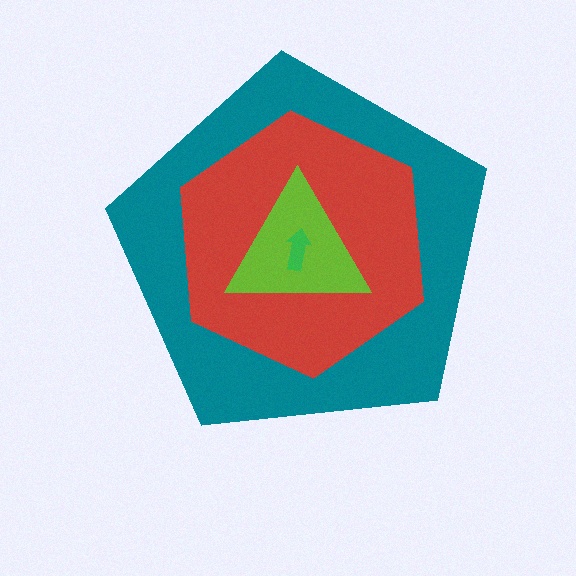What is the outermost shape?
The teal pentagon.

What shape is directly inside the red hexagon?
The lime triangle.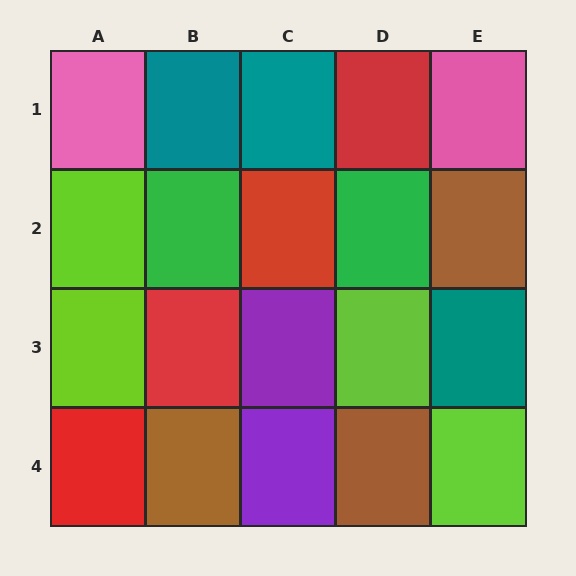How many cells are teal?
3 cells are teal.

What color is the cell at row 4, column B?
Brown.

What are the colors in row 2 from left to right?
Lime, green, red, green, brown.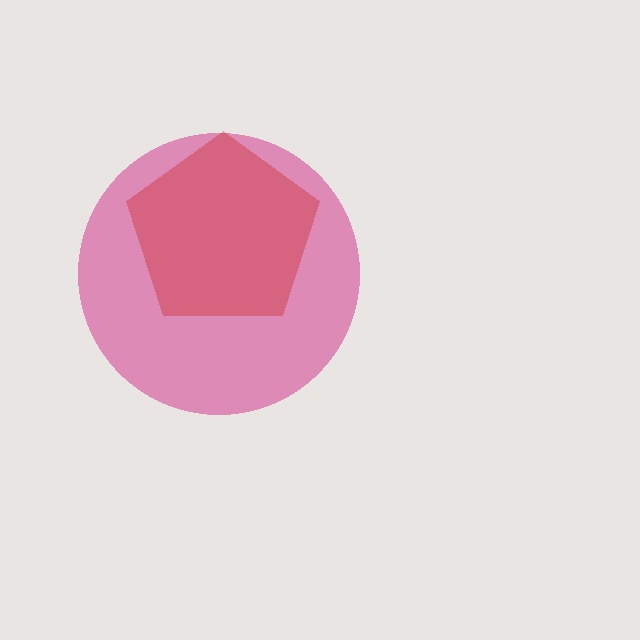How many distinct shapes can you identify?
There are 2 distinct shapes: a pink circle, a red pentagon.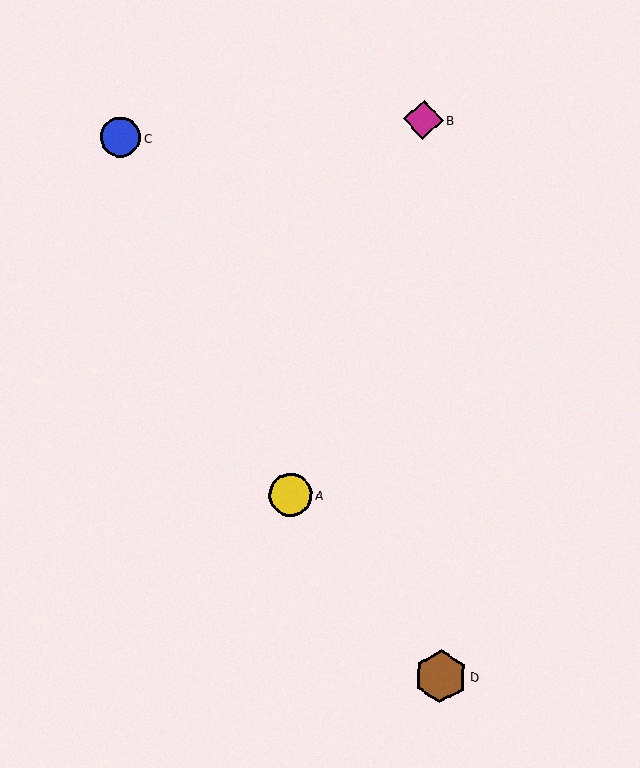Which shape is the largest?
The brown hexagon (labeled D) is the largest.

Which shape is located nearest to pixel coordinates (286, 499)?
The yellow circle (labeled A) at (290, 495) is nearest to that location.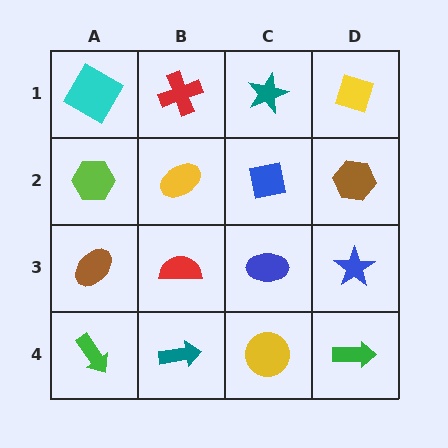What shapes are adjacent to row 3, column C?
A blue square (row 2, column C), a yellow circle (row 4, column C), a red semicircle (row 3, column B), a blue star (row 3, column D).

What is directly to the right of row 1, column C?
A yellow diamond.